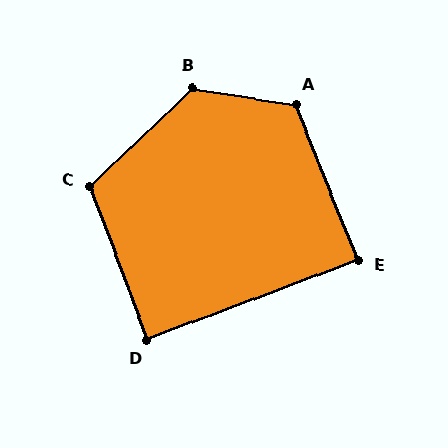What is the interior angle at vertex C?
Approximately 113 degrees (obtuse).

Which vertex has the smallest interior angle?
E, at approximately 89 degrees.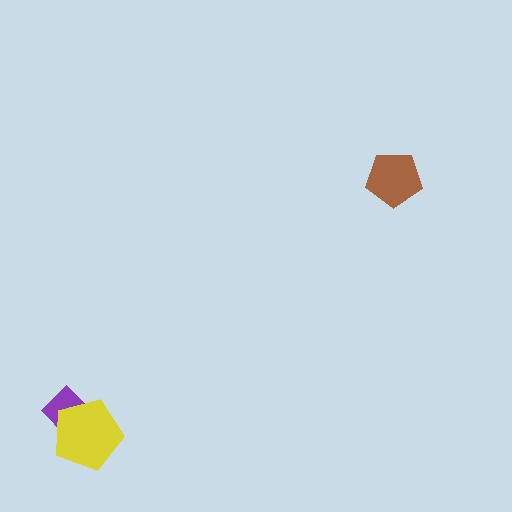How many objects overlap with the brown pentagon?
0 objects overlap with the brown pentagon.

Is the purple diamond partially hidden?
Yes, it is partially covered by another shape.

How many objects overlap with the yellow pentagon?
1 object overlaps with the yellow pentagon.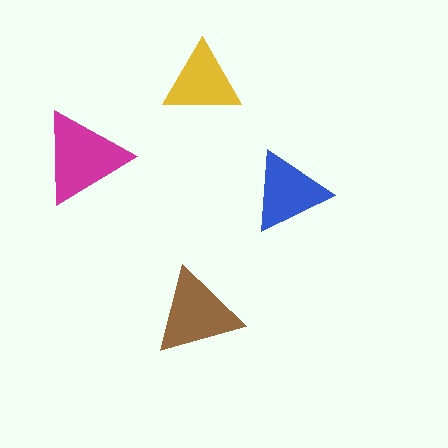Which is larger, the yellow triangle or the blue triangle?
The blue one.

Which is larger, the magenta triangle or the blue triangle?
The magenta one.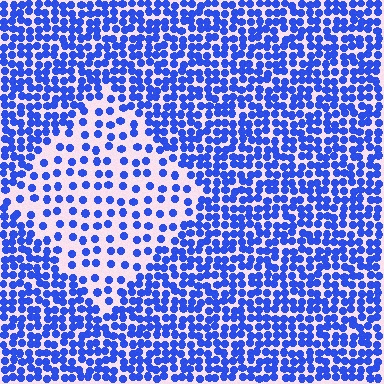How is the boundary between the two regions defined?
The boundary is defined by a change in element density (approximately 2.3x ratio). All elements are the same color, size, and shape.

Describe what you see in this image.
The image contains small blue elements arranged at two different densities. A diamond-shaped region is visible where the elements are less densely packed than the surrounding area.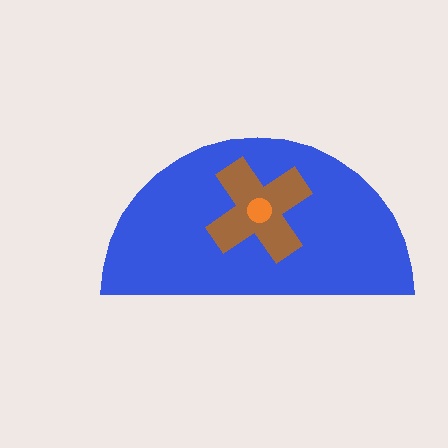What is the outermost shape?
The blue semicircle.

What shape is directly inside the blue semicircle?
The brown cross.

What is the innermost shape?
The orange circle.